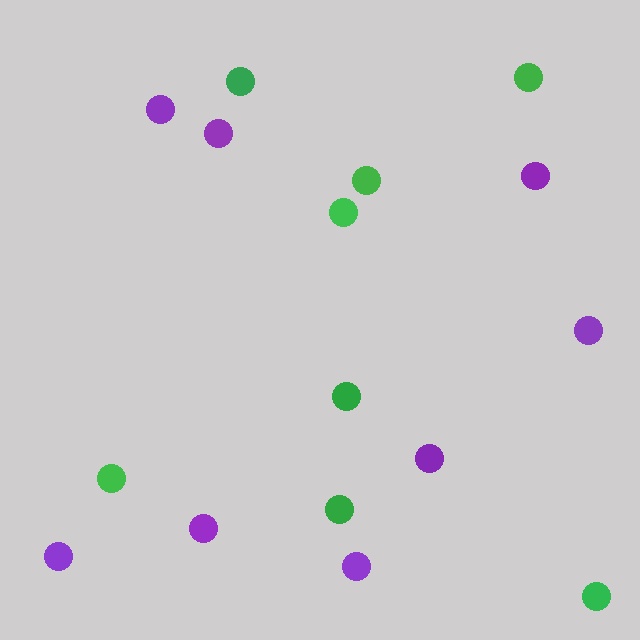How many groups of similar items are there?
There are 2 groups: one group of purple circles (8) and one group of green circles (8).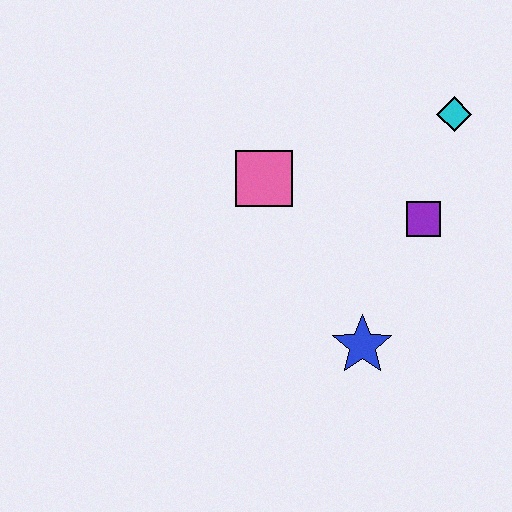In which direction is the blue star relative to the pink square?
The blue star is below the pink square.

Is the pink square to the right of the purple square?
No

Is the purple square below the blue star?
No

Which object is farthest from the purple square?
The pink square is farthest from the purple square.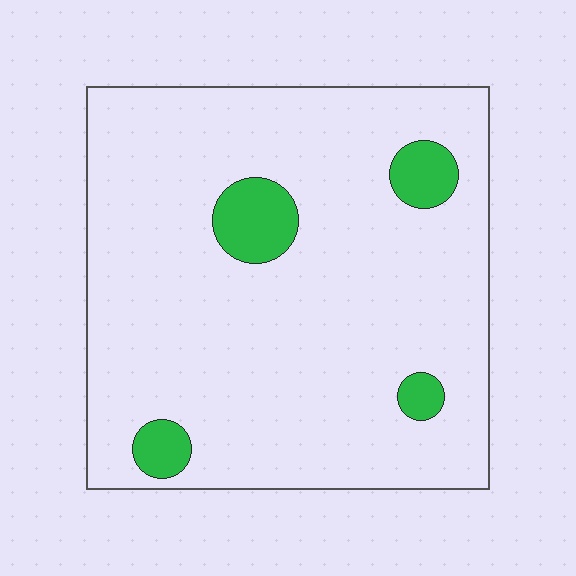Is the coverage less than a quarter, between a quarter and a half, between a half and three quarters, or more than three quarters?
Less than a quarter.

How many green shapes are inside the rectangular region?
4.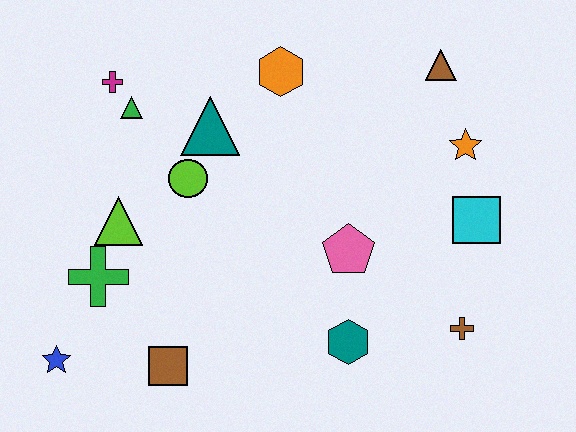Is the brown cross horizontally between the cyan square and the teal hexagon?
Yes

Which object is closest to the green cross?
The lime triangle is closest to the green cross.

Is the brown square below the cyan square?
Yes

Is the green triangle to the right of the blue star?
Yes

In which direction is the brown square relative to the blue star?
The brown square is to the right of the blue star.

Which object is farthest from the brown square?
The brown triangle is farthest from the brown square.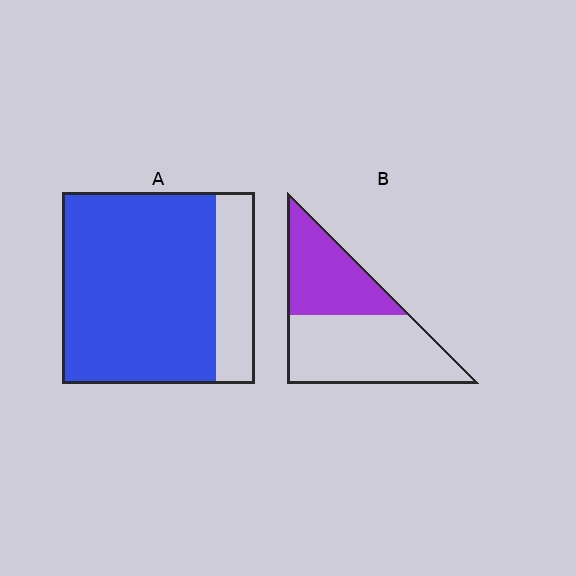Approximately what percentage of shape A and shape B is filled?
A is approximately 80% and B is approximately 40%.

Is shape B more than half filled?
No.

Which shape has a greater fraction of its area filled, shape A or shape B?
Shape A.